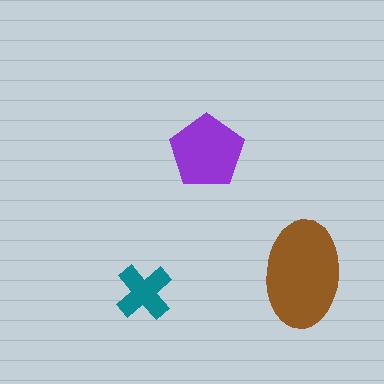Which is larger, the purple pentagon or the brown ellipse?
The brown ellipse.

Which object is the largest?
The brown ellipse.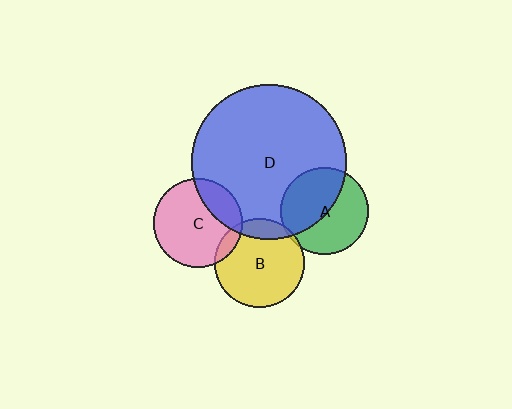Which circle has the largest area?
Circle D (blue).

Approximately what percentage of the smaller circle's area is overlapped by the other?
Approximately 15%.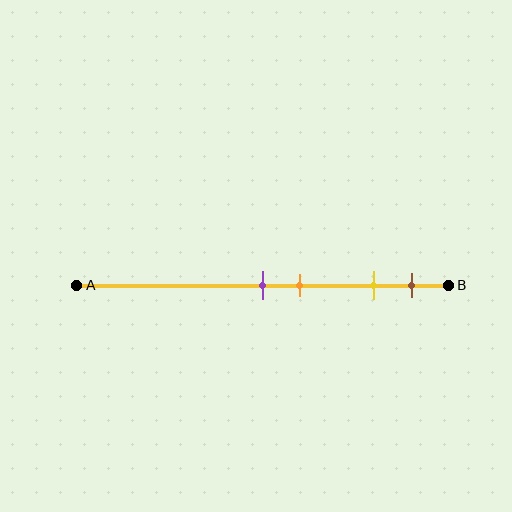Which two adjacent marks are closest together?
The purple and orange marks are the closest adjacent pair.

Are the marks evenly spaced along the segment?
No, the marks are not evenly spaced.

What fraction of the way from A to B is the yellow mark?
The yellow mark is approximately 80% (0.8) of the way from A to B.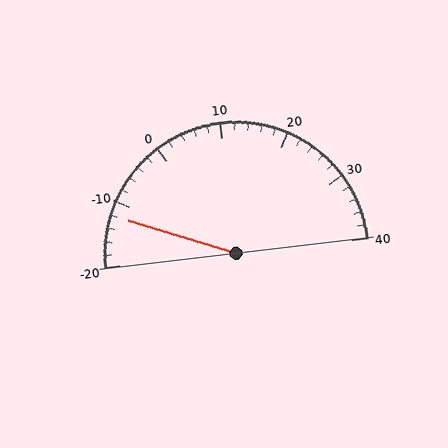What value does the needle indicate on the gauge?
The needle indicates approximately -12.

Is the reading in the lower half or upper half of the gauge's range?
The reading is in the lower half of the range (-20 to 40).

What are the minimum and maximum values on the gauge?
The gauge ranges from -20 to 40.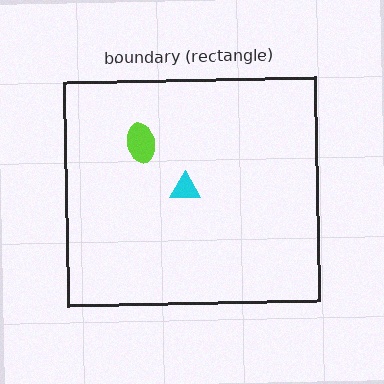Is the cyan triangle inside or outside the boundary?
Inside.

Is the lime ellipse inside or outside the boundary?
Inside.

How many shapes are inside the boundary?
2 inside, 0 outside.